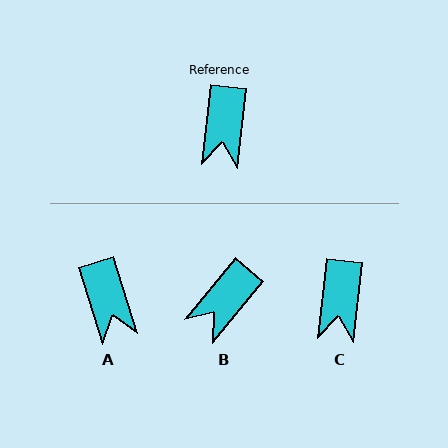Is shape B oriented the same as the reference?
No, it is off by about 34 degrees.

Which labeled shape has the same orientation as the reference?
C.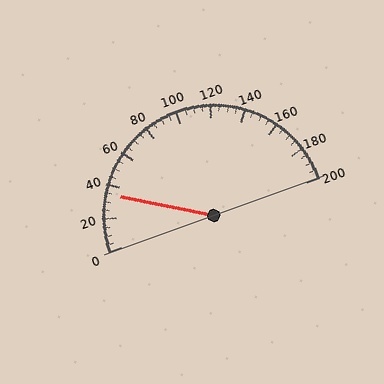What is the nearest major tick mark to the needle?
The nearest major tick mark is 40.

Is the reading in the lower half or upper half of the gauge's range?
The reading is in the lower half of the range (0 to 200).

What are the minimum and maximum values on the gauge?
The gauge ranges from 0 to 200.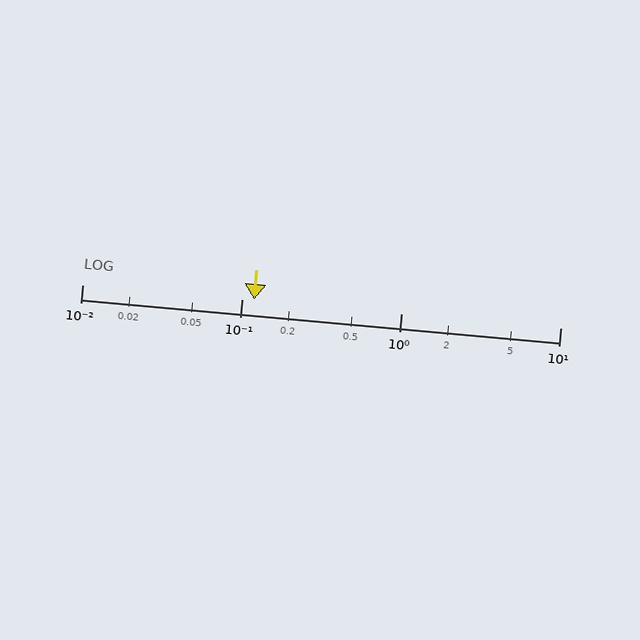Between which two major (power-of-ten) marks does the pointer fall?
The pointer is between 0.1 and 1.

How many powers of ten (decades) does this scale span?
The scale spans 3 decades, from 0.01 to 10.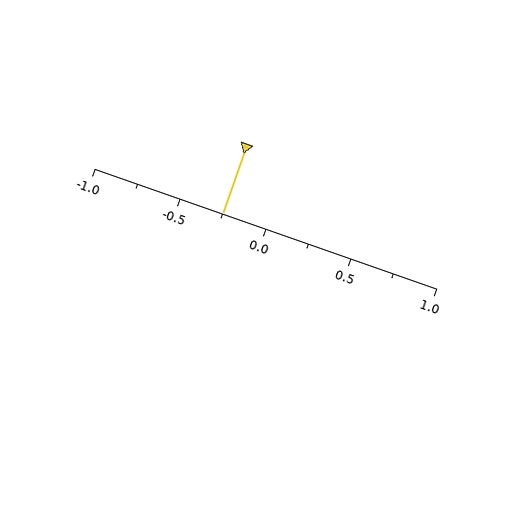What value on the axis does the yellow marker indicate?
The marker indicates approximately -0.25.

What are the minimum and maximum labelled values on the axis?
The axis runs from -1.0 to 1.0.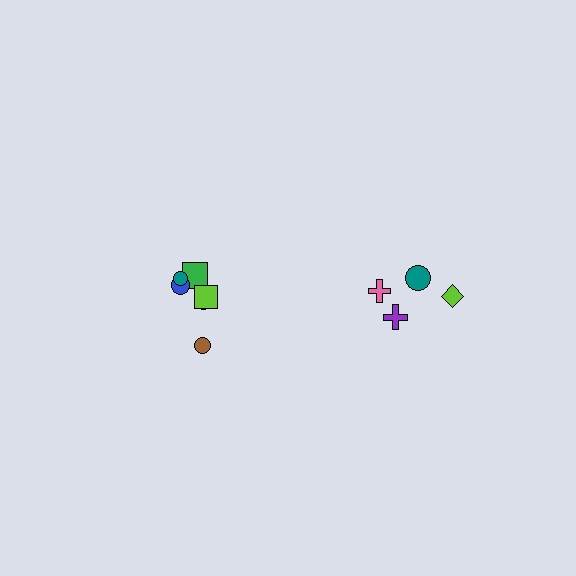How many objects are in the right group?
There are 4 objects.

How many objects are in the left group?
There are 6 objects.